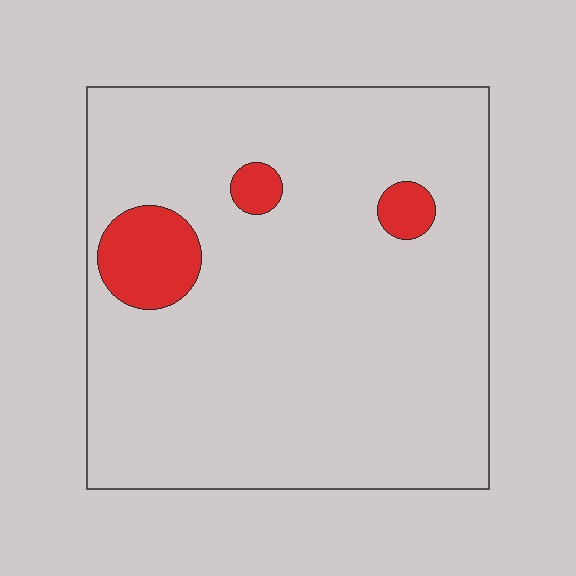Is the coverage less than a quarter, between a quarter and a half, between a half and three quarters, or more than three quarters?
Less than a quarter.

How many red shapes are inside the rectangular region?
3.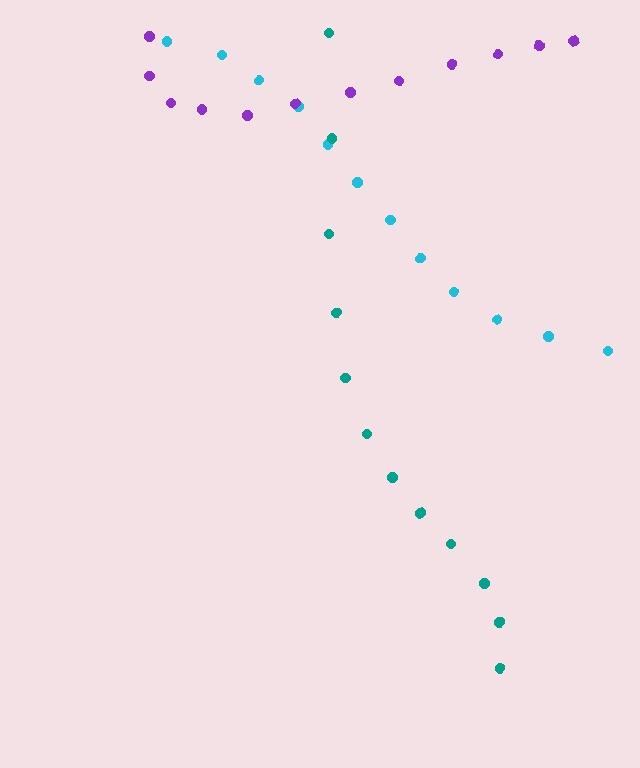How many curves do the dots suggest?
There are 3 distinct paths.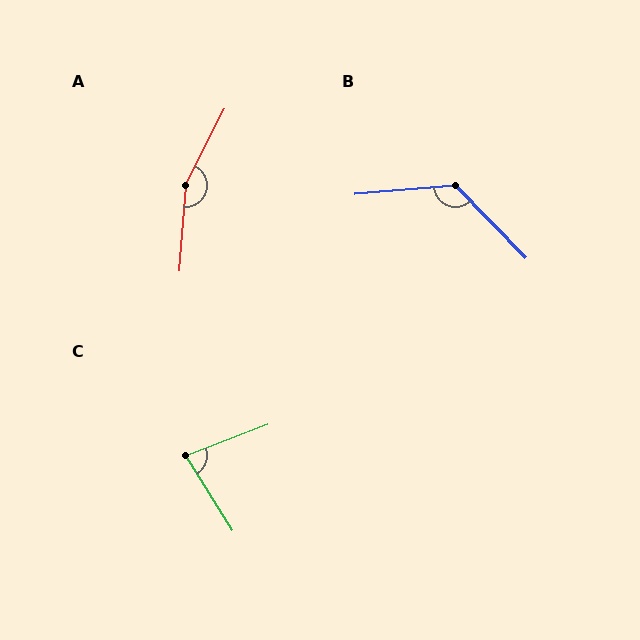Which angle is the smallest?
C, at approximately 79 degrees.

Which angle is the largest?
A, at approximately 157 degrees.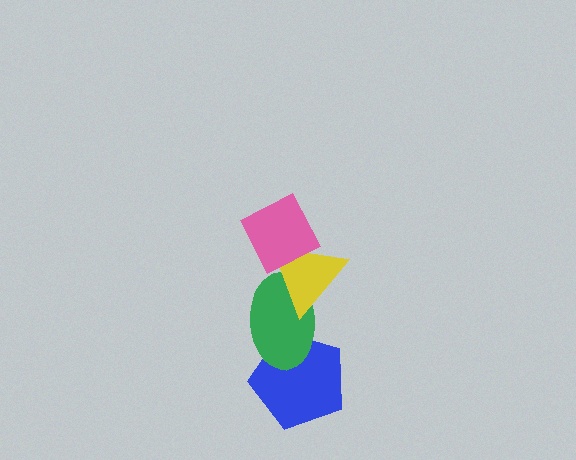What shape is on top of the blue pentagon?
The green ellipse is on top of the blue pentagon.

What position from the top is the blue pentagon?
The blue pentagon is 4th from the top.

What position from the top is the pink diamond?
The pink diamond is 1st from the top.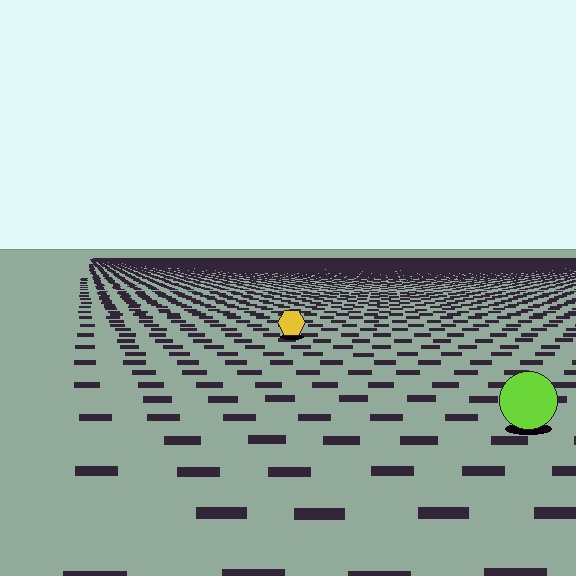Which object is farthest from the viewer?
The yellow hexagon is farthest from the viewer. It appears smaller and the ground texture around it is denser.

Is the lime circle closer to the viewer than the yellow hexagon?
Yes. The lime circle is closer — you can tell from the texture gradient: the ground texture is coarser near it.